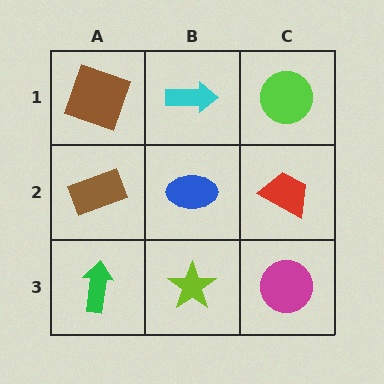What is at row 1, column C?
A lime circle.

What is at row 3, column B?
A lime star.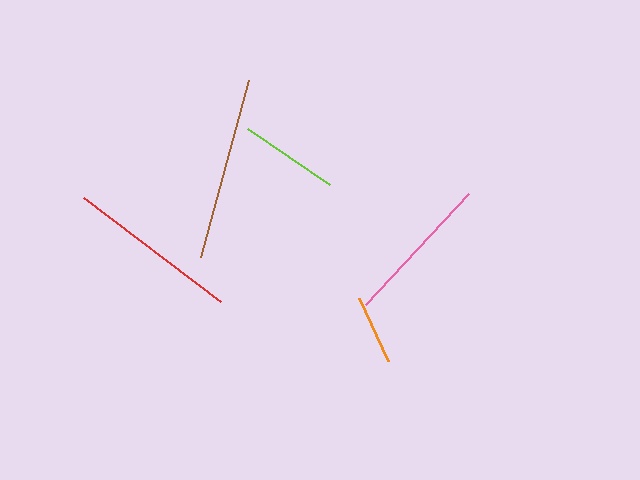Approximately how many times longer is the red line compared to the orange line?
The red line is approximately 2.4 times the length of the orange line.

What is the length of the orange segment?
The orange segment is approximately 70 pixels long.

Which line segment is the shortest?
The orange line is the shortest at approximately 70 pixels.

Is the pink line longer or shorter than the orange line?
The pink line is longer than the orange line.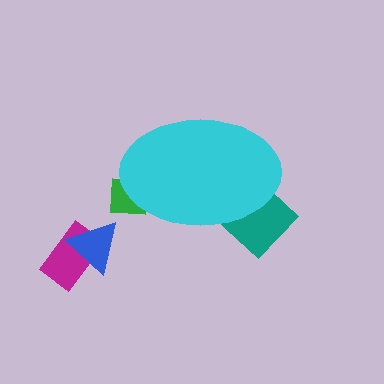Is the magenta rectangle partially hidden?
No, the magenta rectangle is fully visible.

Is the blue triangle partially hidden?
No, the blue triangle is fully visible.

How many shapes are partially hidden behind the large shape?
2 shapes are partially hidden.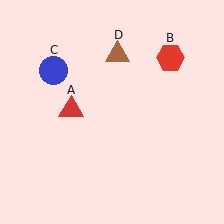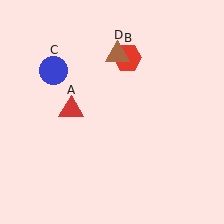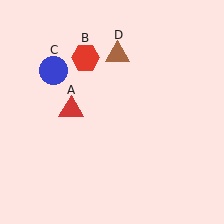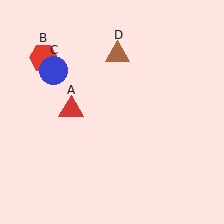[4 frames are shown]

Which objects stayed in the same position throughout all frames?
Red triangle (object A) and blue circle (object C) and brown triangle (object D) remained stationary.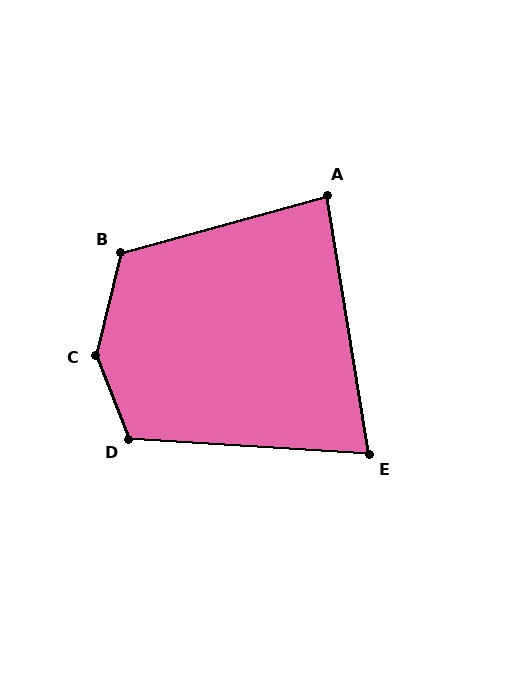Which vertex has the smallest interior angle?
E, at approximately 77 degrees.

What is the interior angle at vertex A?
Approximately 84 degrees (acute).